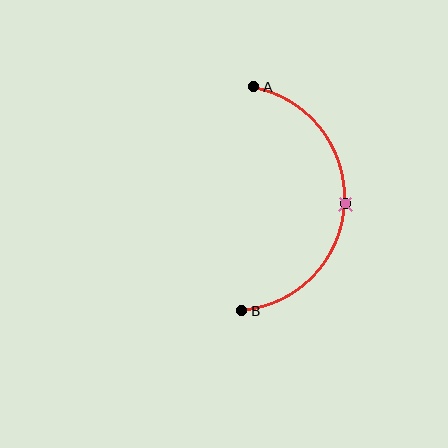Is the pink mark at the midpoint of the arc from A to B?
Yes. The pink mark lies on the arc at equal arc-length from both A and B — it is the arc midpoint.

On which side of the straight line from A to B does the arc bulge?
The arc bulges to the right of the straight line connecting A and B.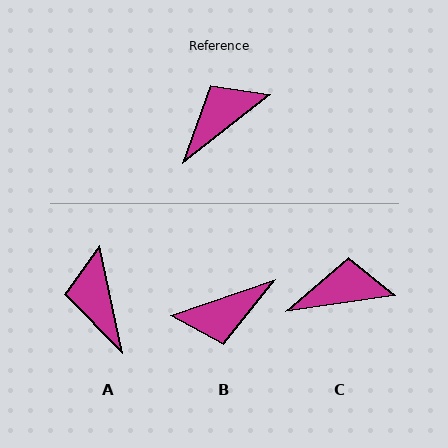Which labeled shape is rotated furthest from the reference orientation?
B, about 161 degrees away.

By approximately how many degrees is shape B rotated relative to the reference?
Approximately 161 degrees counter-clockwise.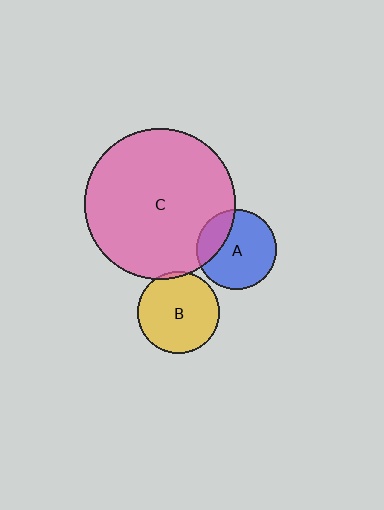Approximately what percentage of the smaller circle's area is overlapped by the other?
Approximately 25%.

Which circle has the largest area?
Circle C (pink).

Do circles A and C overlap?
Yes.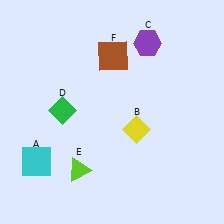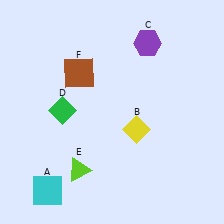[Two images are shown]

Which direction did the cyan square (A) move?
The cyan square (A) moved down.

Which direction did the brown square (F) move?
The brown square (F) moved left.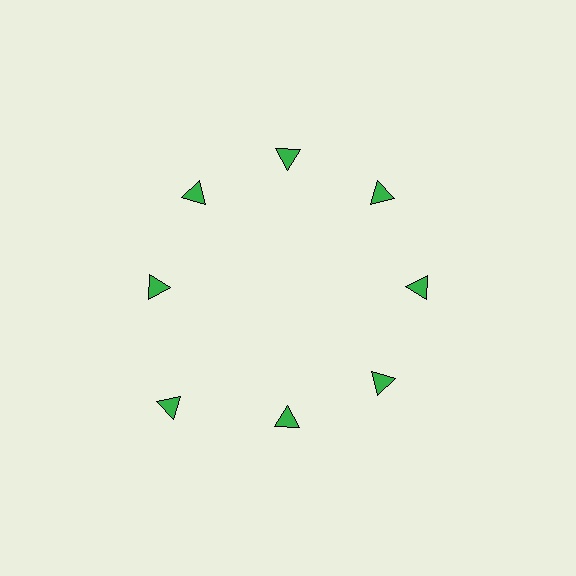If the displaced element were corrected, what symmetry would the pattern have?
It would have 8-fold rotational symmetry — the pattern would map onto itself every 45 degrees.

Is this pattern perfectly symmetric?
No. The 8 green triangles are arranged in a ring, but one element near the 8 o'clock position is pushed outward from the center, breaking the 8-fold rotational symmetry.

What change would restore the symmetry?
The symmetry would be restored by moving it inward, back onto the ring so that all 8 triangles sit at equal angles and equal distance from the center.